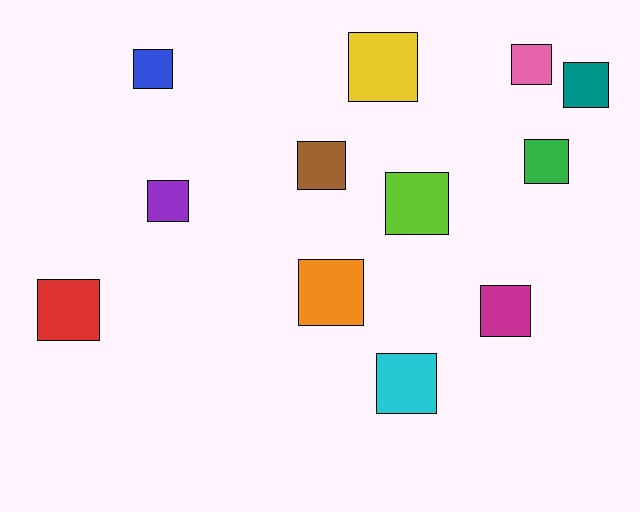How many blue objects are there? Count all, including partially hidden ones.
There is 1 blue object.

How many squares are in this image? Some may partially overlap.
There are 12 squares.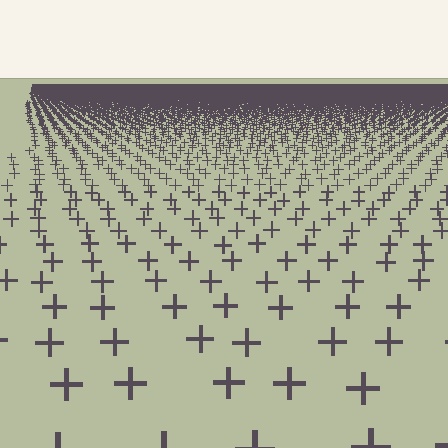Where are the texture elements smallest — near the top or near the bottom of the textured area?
Near the top.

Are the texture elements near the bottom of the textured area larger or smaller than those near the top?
Larger. Near the bottom, elements are closer to the viewer and appear at a bigger on-screen size.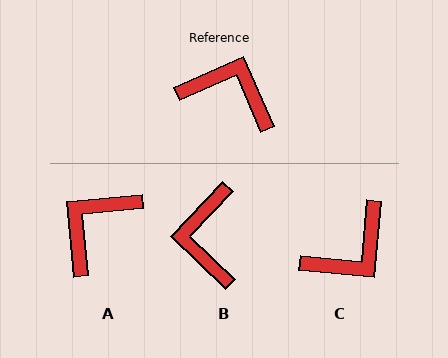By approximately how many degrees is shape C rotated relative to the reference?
Approximately 119 degrees clockwise.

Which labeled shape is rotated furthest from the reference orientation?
C, about 119 degrees away.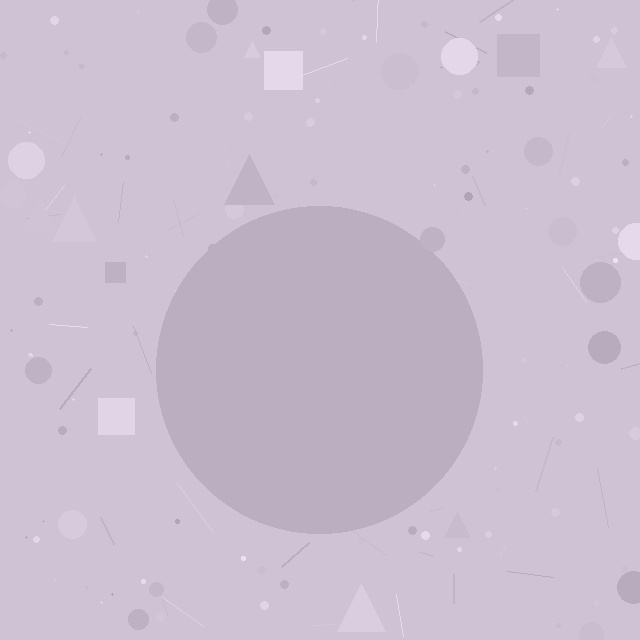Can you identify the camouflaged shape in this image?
The camouflaged shape is a circle.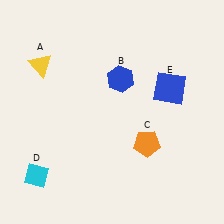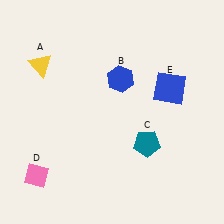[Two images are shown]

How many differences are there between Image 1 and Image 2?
There are 2 differences between the two images.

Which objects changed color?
C changed from orange to teal. D changed from cyan to pink.